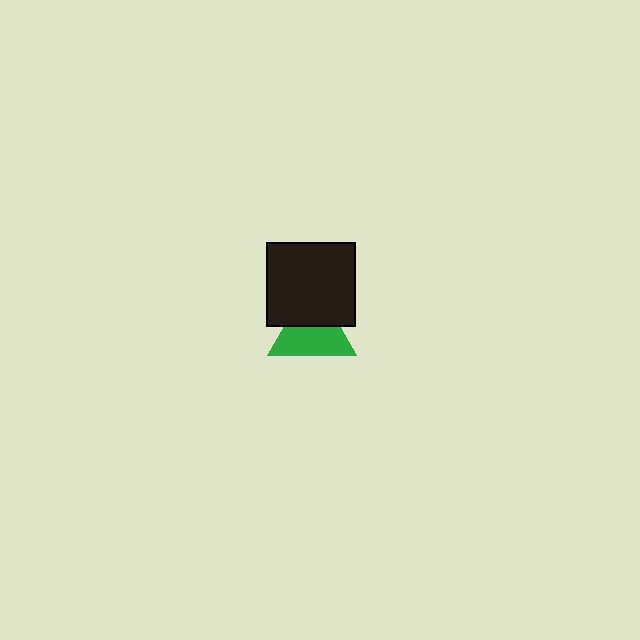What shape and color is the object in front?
The object in front is a black rectangle.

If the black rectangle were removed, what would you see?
You would see the complete green triangle.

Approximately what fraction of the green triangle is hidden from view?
Roughly 41% of the green triangle is hidden behind the black rectangle.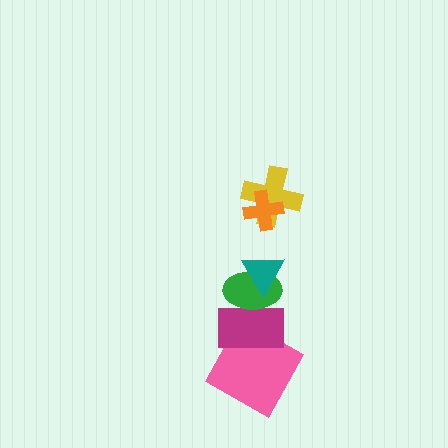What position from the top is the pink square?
The pink square is 6th from the top.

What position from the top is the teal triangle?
The teal triangle is 3rd from the top.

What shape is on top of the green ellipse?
The teal triangle is on top of the green ellipse.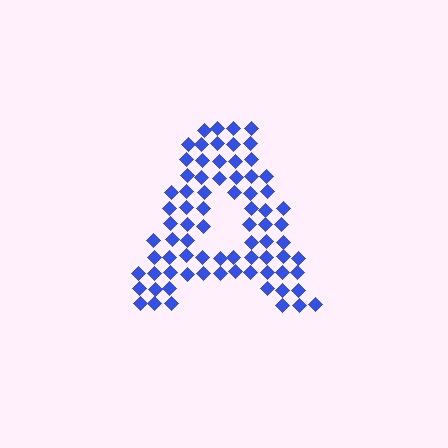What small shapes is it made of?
It is made of small diamonds.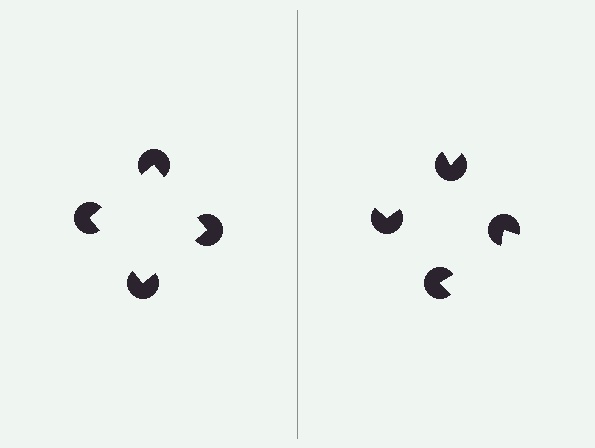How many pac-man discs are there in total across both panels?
8 — 4 on each side.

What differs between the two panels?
The pac-man discs are positioned identically on both sides; only the wedge orientations differ. On the left they align to a square; on the right they are misaligned.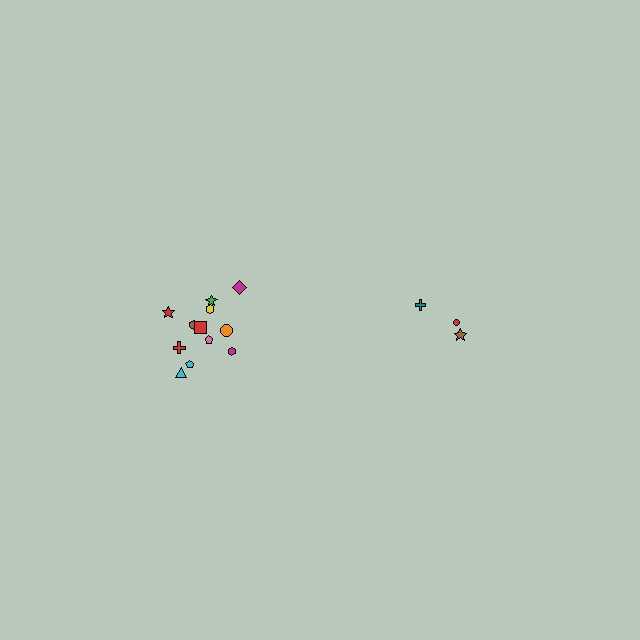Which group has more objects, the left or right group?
The left group.